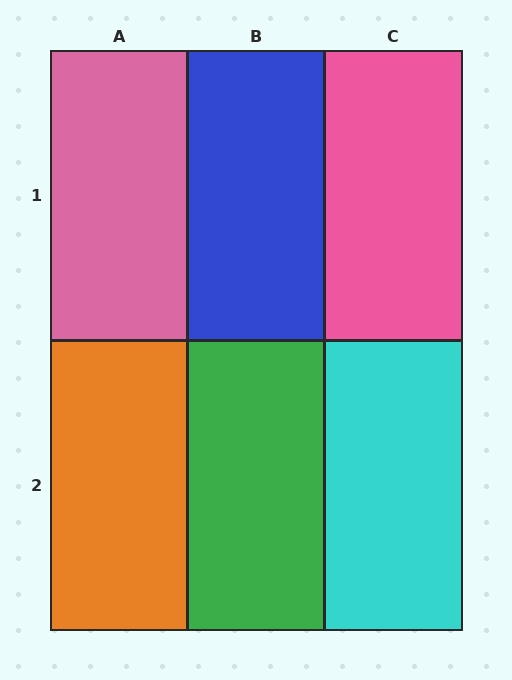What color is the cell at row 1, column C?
Pink.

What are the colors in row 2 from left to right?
Orange, green, cyan.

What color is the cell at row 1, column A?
Pink.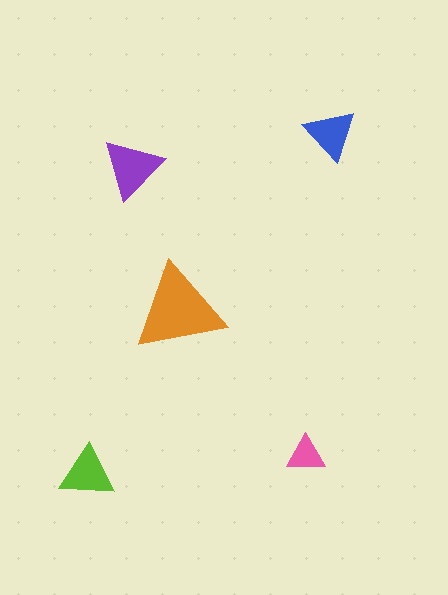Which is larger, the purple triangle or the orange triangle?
The orange one.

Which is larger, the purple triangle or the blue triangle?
The purple one.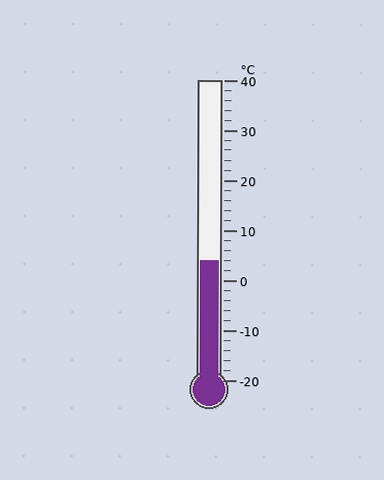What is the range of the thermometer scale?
The thermometer scale ranges from -20°C to 40°C.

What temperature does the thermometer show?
The thermometer shows approximately 4°C.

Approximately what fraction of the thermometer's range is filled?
The thermometer is filled to approximately 40% of its range.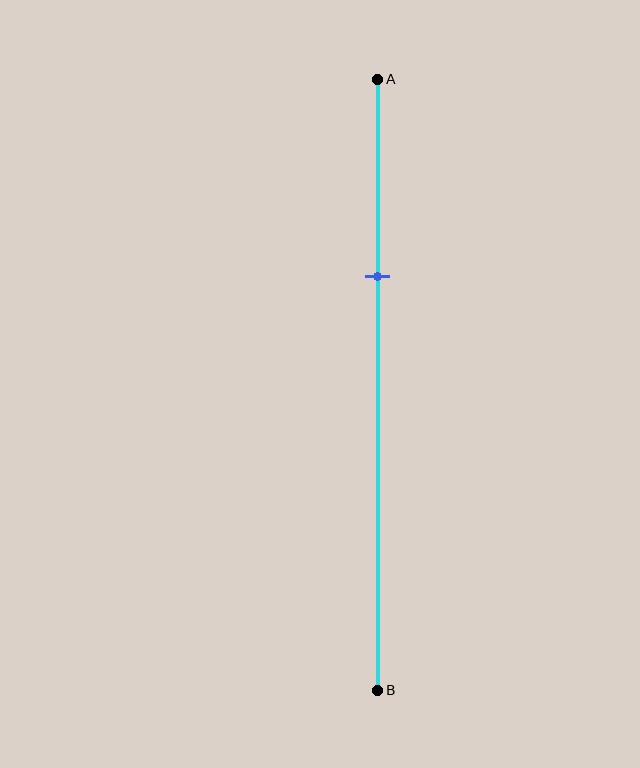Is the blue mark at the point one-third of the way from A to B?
Yes, the mark is approximately at the one-third point.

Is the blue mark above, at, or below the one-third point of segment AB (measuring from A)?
The blue mark is approximately at the one-third point of segment AB.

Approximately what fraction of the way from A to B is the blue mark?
The blue mark is approximately 30% of the way from A to B.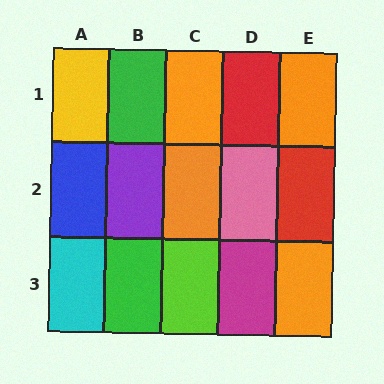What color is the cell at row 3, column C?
Lime.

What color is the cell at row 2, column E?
Red.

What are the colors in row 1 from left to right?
Yellow, green, orange, red, orange.